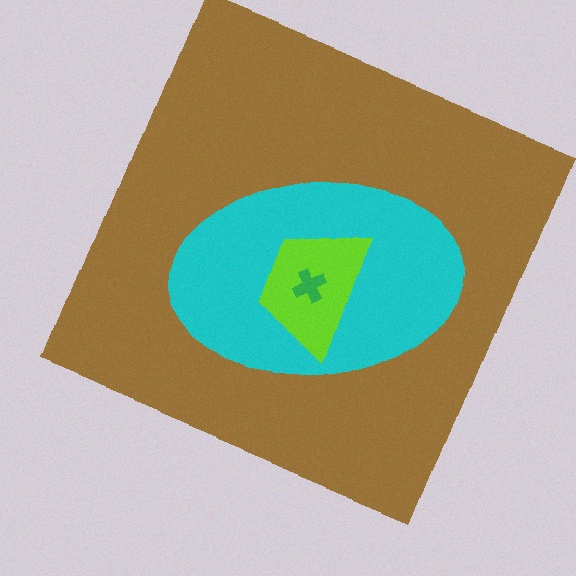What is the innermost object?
The green cross.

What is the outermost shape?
The brown square.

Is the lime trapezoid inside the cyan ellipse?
Yes.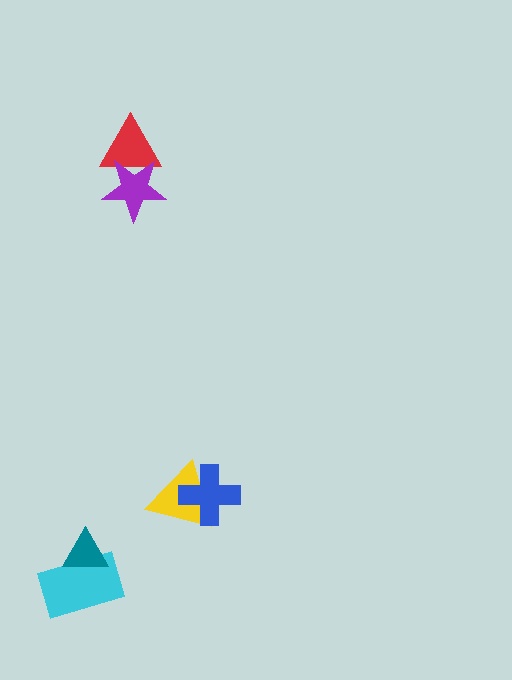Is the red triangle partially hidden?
Yes, it is partially covered by another shape.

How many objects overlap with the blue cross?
1 object overlaps with the blue cross.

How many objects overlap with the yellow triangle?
1 object overlaps with the yellow triangle.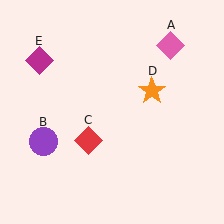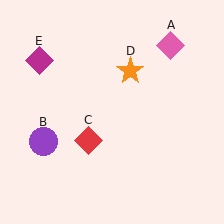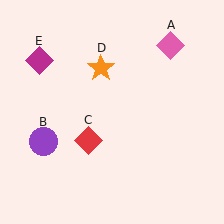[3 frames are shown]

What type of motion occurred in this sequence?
The orange star (object D) rotated counterclockwise around the center of the scene.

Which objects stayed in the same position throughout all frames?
Pink diamond (object A) and purple circle (object B) and red diamond (object C) and magenta diamond (object E) remained stationary.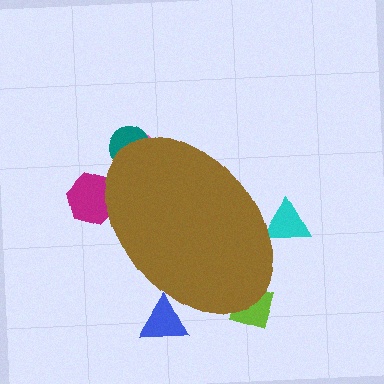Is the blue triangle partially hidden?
Yes, the blue triangle is partially hidden behind the brown ellipse.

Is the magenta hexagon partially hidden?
Yes, the magenta hexagon is partially hidden behind the brown ellipse.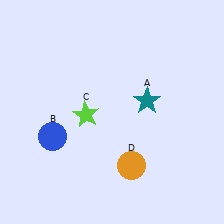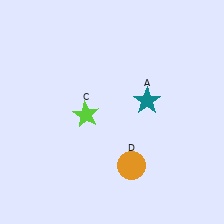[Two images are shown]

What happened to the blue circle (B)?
The blue circle (B) was removed in Image 2. It was in the bottom-left area of Image 1.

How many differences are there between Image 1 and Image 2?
There is 1 difference between the two images.